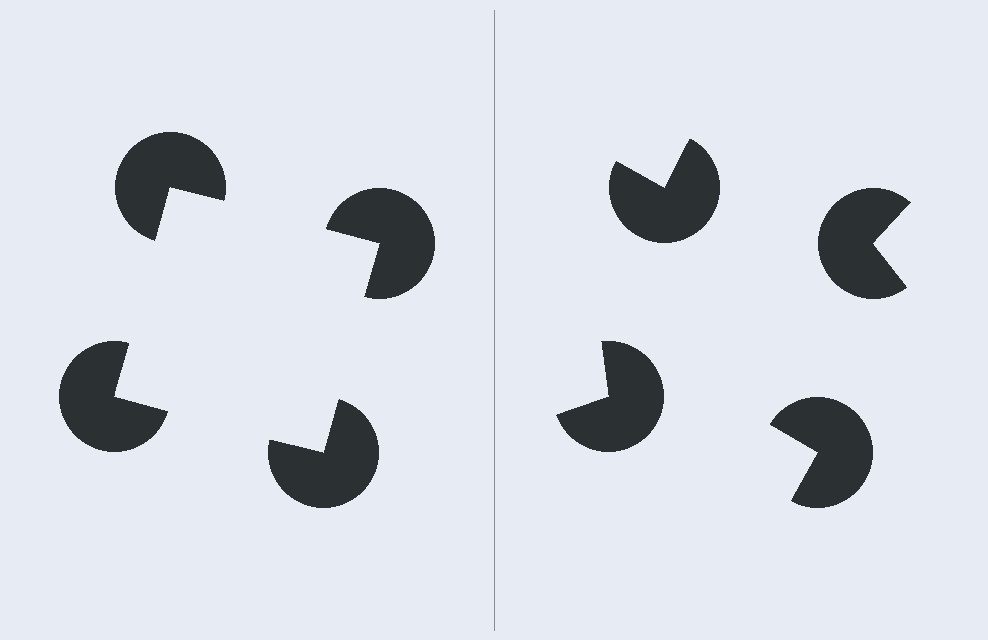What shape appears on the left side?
An illusory square.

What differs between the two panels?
The pac-man discs are positioned identically on both sides; only the wedge orientations differ. On the left they align to a square; on the right they are misaligned.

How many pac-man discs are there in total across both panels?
8 — 4 on each side.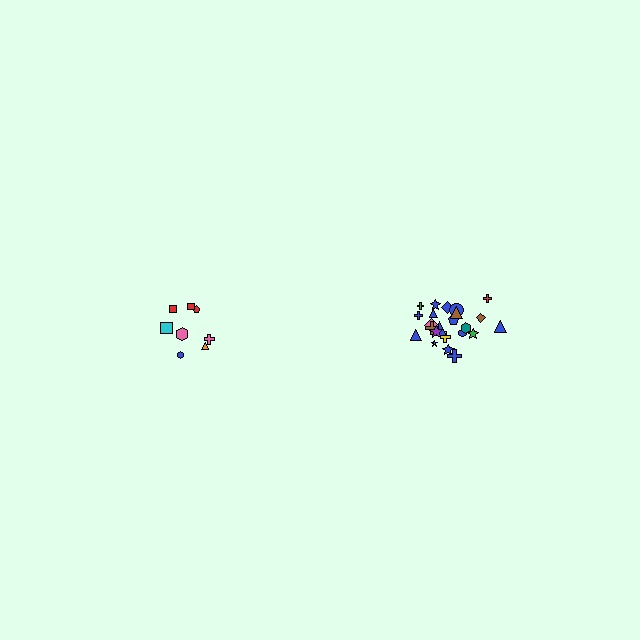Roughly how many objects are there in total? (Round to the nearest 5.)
Roughly 35 objects in total.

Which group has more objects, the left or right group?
The right group.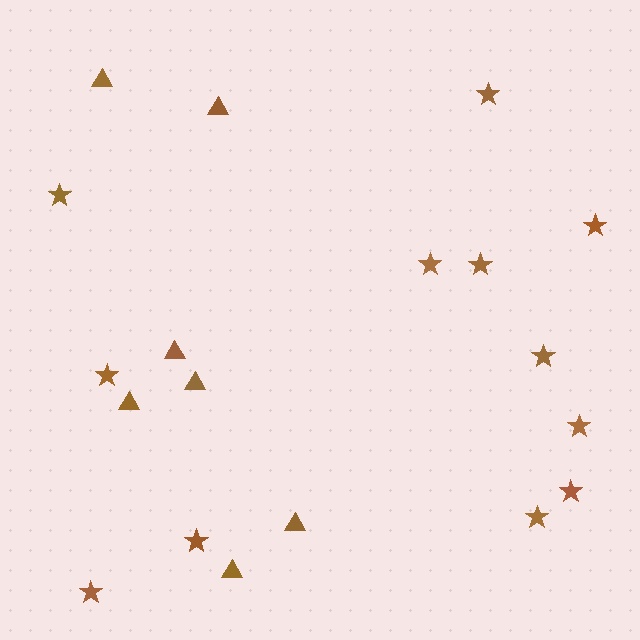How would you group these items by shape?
There are 2 groups: one group of stars (12) and one group of triangles (7).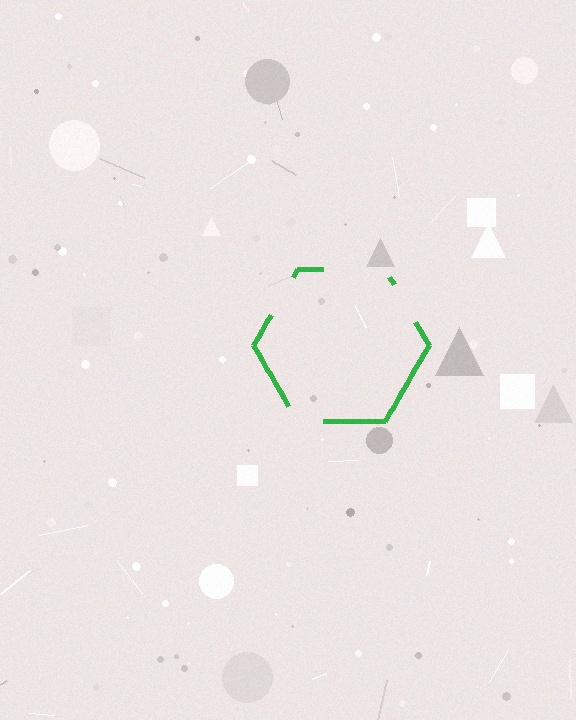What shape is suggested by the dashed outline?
The dashed outline suggests a hexagon.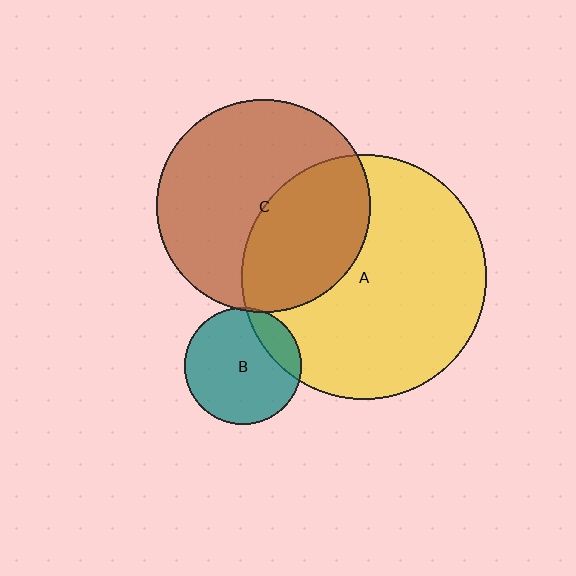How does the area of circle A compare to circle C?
Approximately 1.3 times.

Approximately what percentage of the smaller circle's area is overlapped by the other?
Approximately 40%.